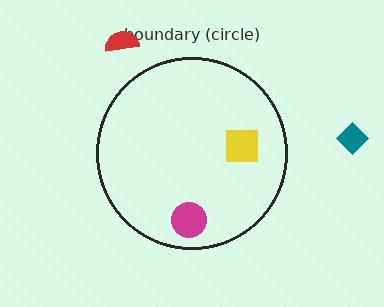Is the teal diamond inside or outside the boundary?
Outside.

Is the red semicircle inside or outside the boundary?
Outside.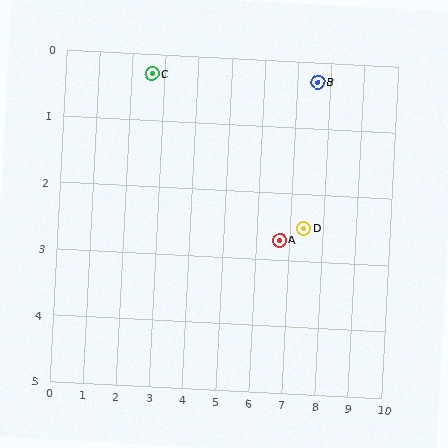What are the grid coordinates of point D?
Point D is at approximately (7.4, 2.5).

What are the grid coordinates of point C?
Point C is at approximately (2.6, 0.3).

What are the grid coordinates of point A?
Point A is at approximately (6.7, 2.7).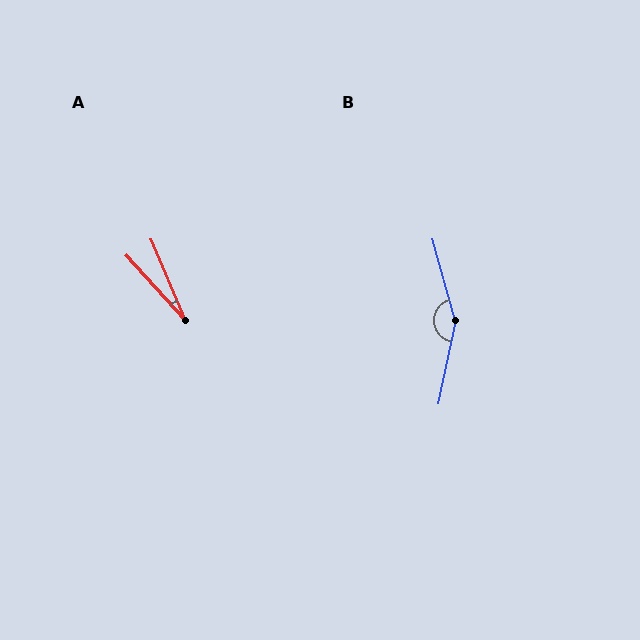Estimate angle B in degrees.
Approximately 153 degrees.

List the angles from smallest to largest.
A (19°), B (153°).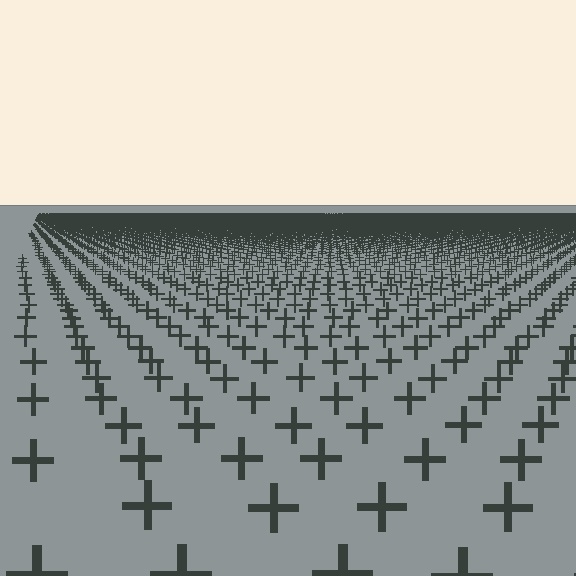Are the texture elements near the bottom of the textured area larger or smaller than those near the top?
Larger. Near the bottom, elements are closer to the viewer and appear at a bigger on-screen size.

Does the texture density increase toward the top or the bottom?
Density increases toward the top.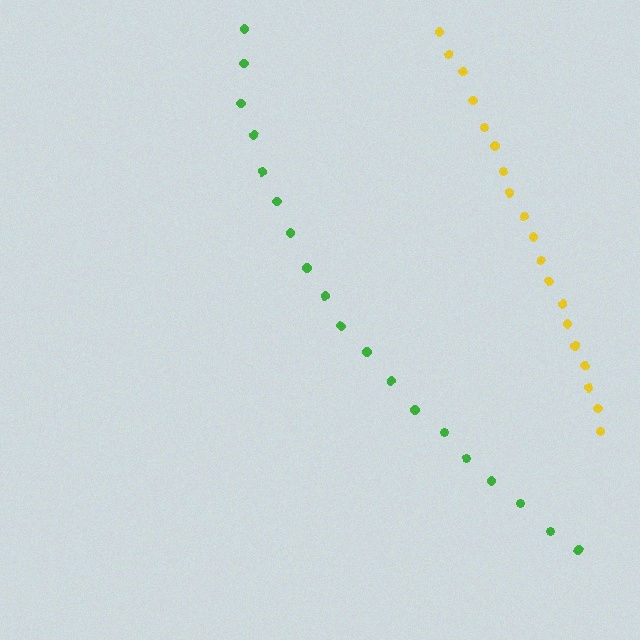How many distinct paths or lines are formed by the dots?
There are 2 distinct paths.